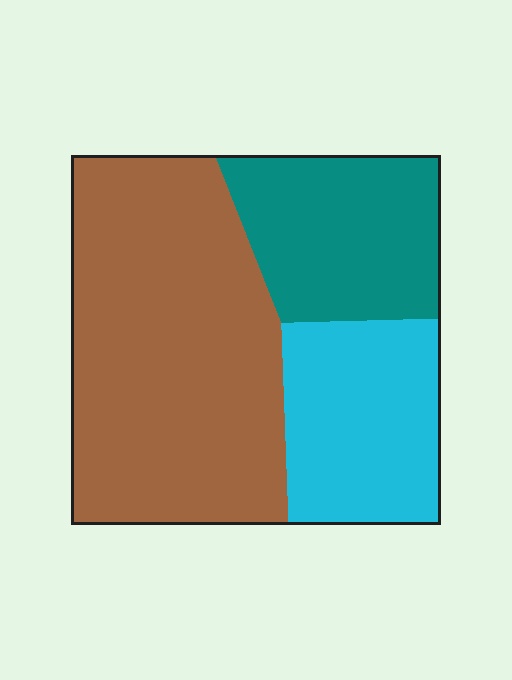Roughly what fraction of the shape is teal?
Teal covers around 25% of the shape.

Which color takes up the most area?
Brown, at roughly 55%.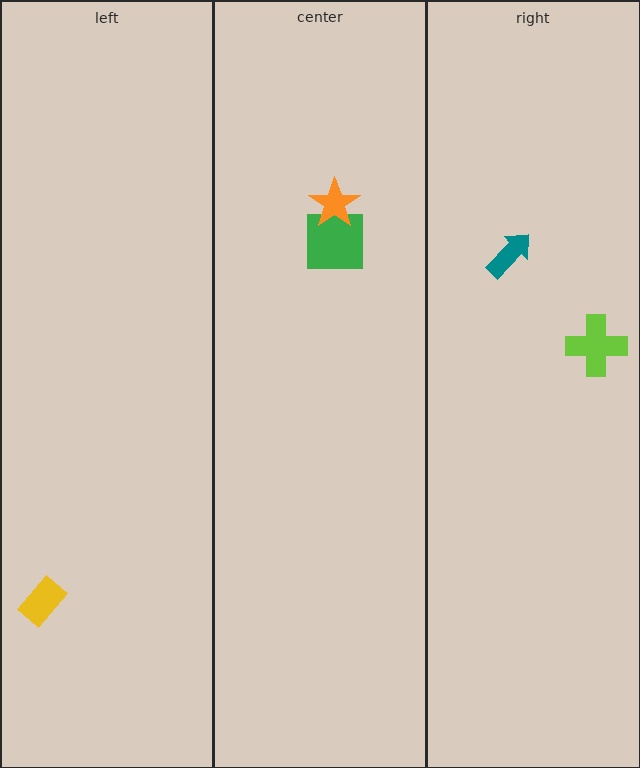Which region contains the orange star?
The center region.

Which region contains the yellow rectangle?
The left region.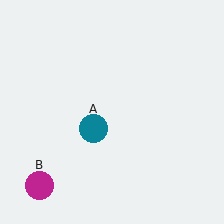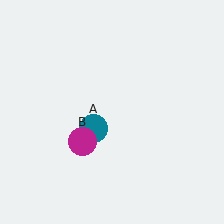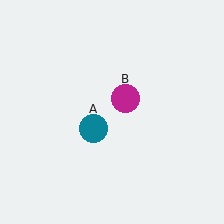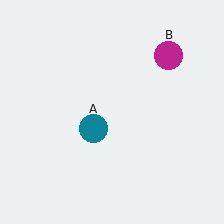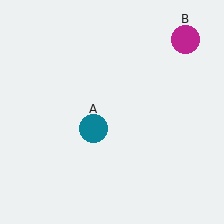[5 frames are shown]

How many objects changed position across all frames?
1 object changed position: magenta circle (object B).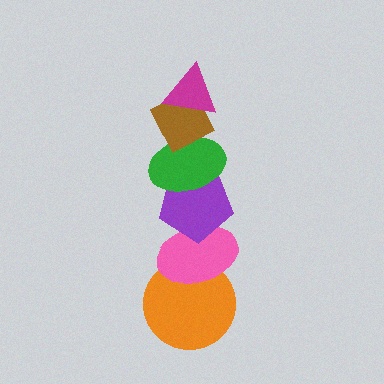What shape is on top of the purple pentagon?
The green ellipse is on top of the purple pentagon.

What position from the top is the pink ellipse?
The pink ellipse is 5th from the top.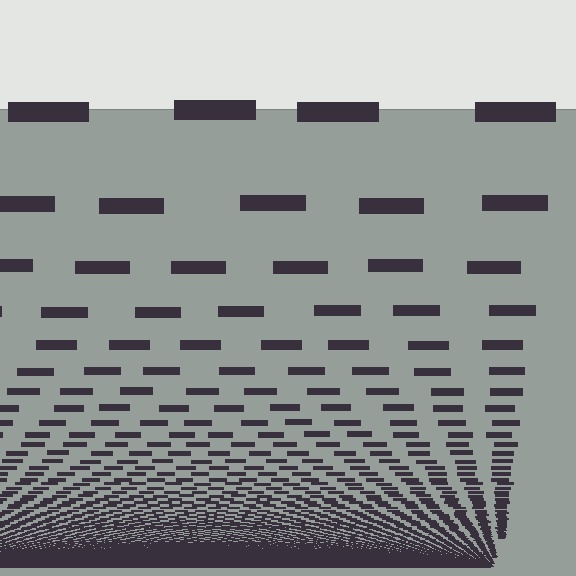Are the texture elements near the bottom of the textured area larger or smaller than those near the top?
Smaller. The gradient is inverted — elements near the bottom are smaller and denser.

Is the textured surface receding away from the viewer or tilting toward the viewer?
The surface appears to tilt toward the viewer. Texture elements get larger and sparser toward the top.